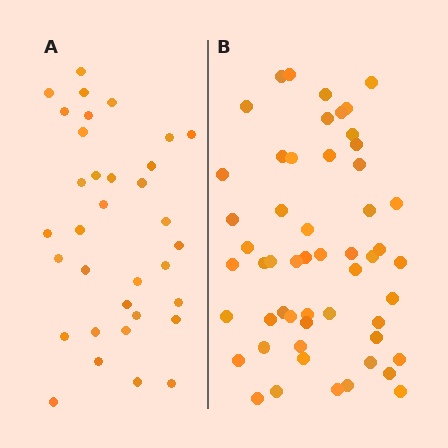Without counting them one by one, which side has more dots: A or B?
Region B (the right region) has more dots.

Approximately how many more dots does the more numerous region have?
Region B has approximately 20 more dots than region A.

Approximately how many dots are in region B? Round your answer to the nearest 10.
About 50 dots. (The exact count is 54, which rounds to 50.)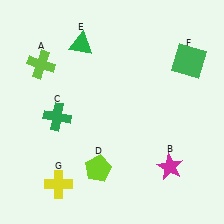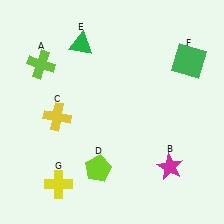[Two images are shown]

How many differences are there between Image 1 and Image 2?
There is 1 difference between the two images.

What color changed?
The cross (C) changed from green in Image 1 to yellow in Image 2.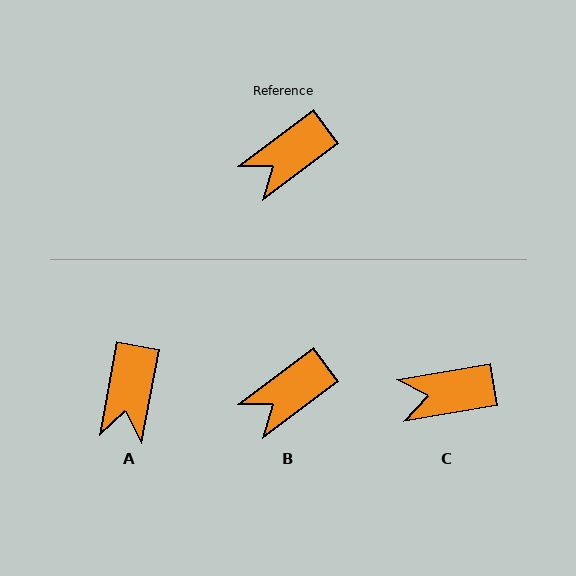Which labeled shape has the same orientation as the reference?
B.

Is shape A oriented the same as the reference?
No, it is off by about 43 degrees.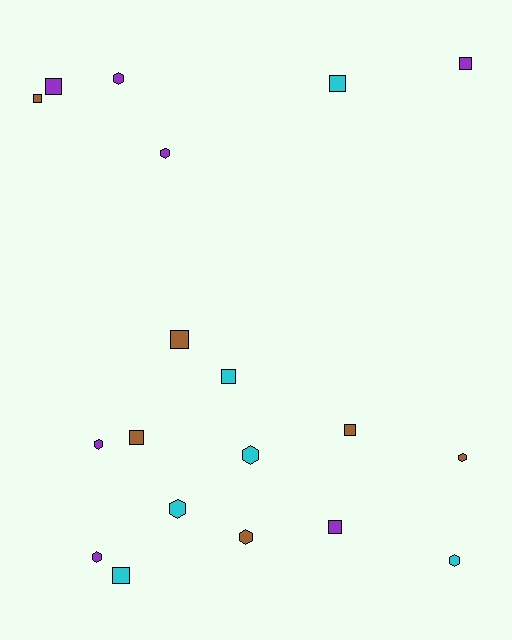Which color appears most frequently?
Purple, with 7 objects.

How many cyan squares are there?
There are 3 cyan squares.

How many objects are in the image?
There are 19 objects.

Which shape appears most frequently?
Square, with 10 objects.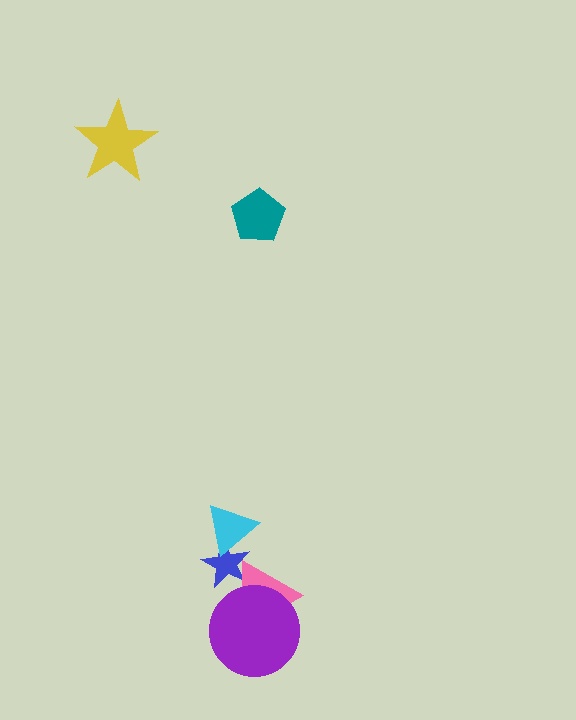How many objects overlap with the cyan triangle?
1 object overlaps with the cyan triangle.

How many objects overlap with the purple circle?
1 object overlaps with the purple circle.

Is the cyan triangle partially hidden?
No, no other shape covers it.